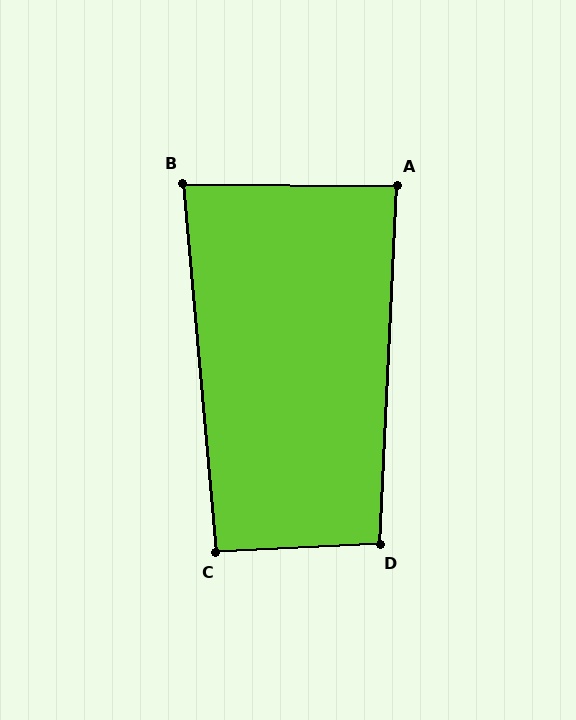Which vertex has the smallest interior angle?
B, at approximately 84 degrees.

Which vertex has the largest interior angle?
D, at approximately 96 degrees.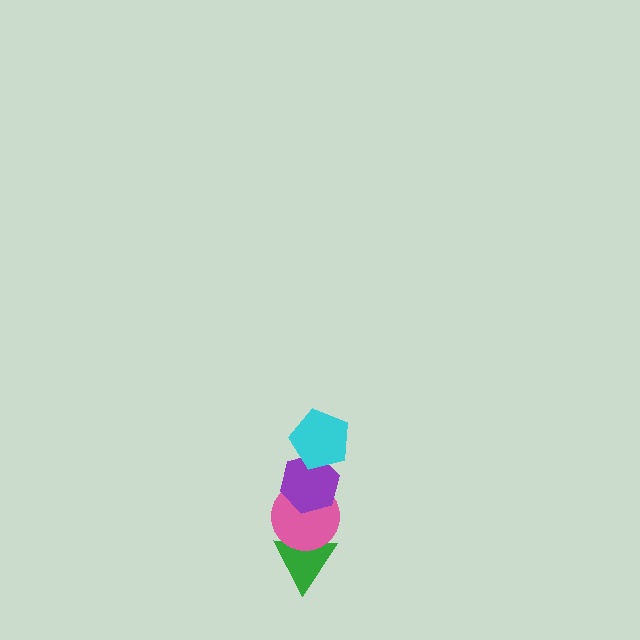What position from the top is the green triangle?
The green triangle is 4th from the top.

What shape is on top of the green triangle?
The pink circle is on top of the green triangle.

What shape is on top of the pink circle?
The purple hexagon is on top of the pink circle.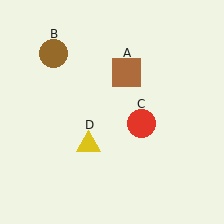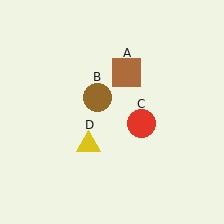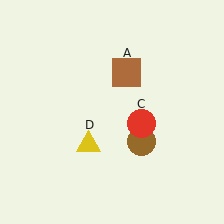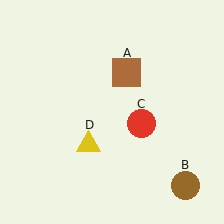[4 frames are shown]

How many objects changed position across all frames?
1 object changed position: brown circle (object B).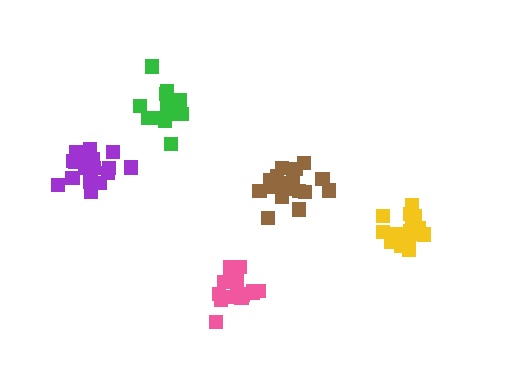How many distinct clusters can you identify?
There are 5 distinct clusters.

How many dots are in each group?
Group 1: 14 dots, Group 2: 19 dots, Group 3: 19 dots, Group 4: 16 dots, Group 5: 15 dots (83 total).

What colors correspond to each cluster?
The clusters are colored: green, brown, purple, yellow, pink.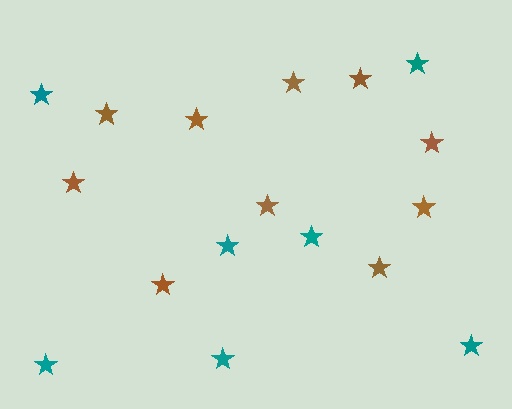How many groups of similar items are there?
There are 2 groups: one group of teal stars (7) and one group of brown stars (10).